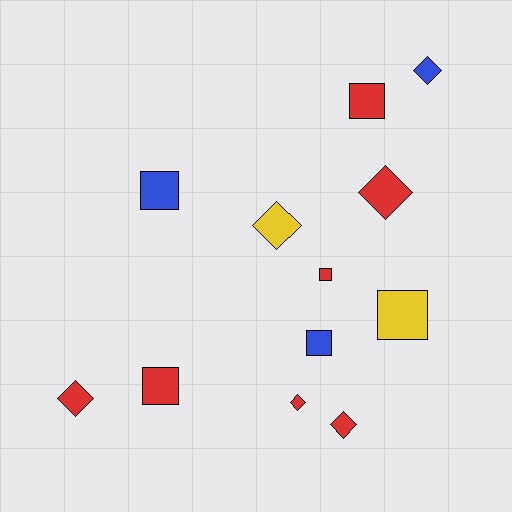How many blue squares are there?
There are 2 blue squares.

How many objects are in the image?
There are 12 objects.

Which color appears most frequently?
Red, with 7 objects.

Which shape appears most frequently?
Square, with 6 objects.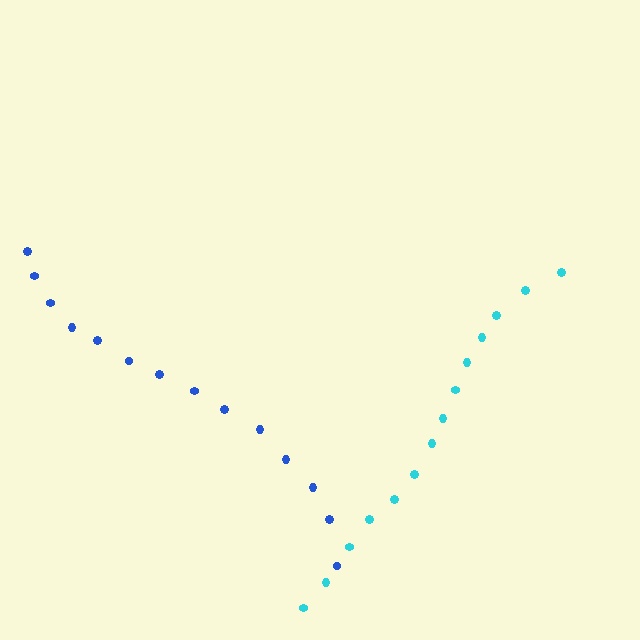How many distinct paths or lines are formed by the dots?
There are 2 distinct paths.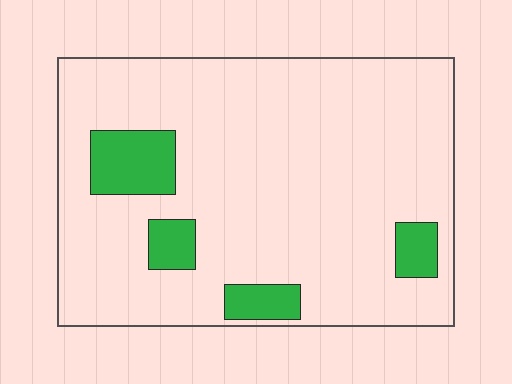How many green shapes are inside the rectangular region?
4.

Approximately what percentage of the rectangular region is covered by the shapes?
Approximately 10%.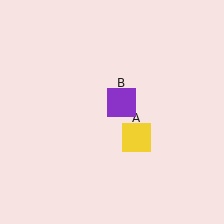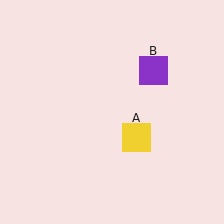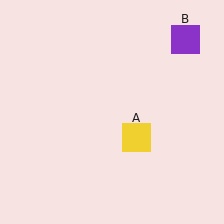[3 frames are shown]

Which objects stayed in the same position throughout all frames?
Yellow square (object A) remained stationary.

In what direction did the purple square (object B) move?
The purple square (object B) moved up and to the right.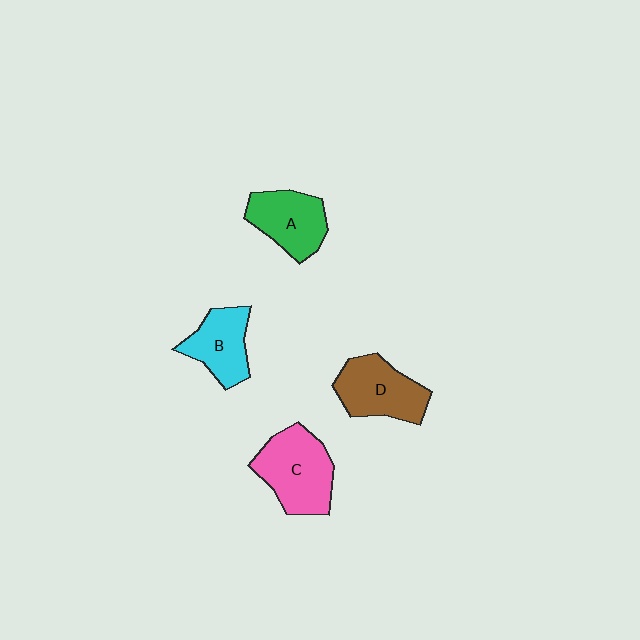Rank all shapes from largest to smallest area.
From largest to smallest: C (pink), D (brown), A (green), B (cyan).